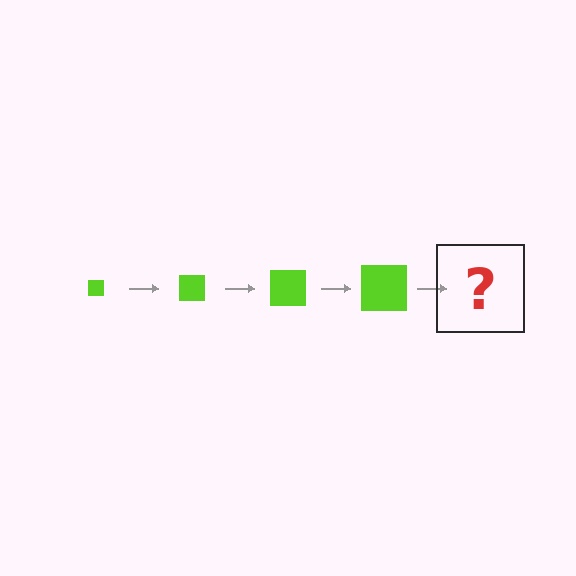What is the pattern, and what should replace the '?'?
The pattern is that the square gets progressively larger each step. The '?' should be a lime square, larger than the previous one.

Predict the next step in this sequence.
The next step is a lime square, larger than the previous one.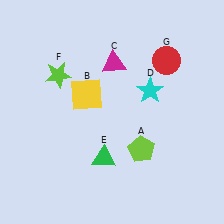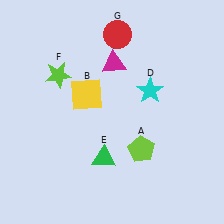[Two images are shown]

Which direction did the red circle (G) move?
The red circle (G) moved left.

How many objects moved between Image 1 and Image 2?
1 object moved between the two images.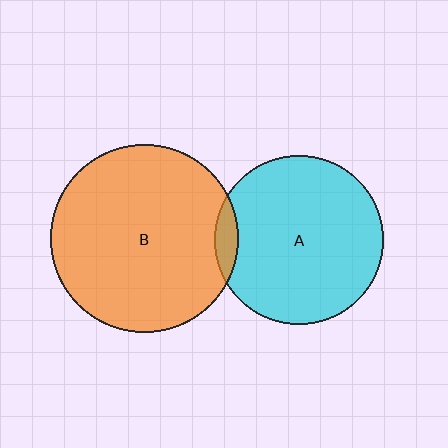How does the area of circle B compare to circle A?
Approximately 1.2 times.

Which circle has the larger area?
Circle B (orange).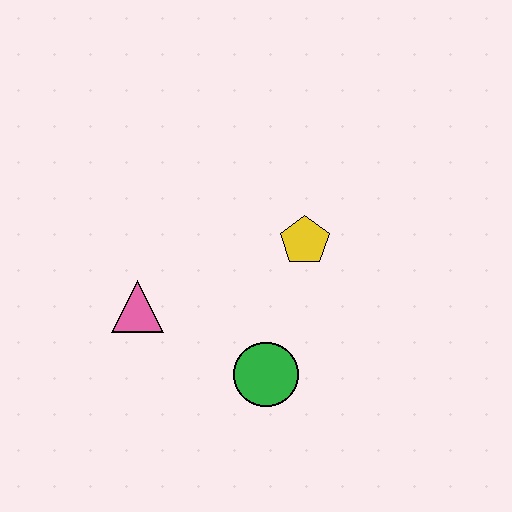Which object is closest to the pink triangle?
The green circle is closest to the pink triangle.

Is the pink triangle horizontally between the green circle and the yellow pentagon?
No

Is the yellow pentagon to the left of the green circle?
No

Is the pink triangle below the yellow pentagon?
Yes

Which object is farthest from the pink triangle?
The yellow pentagon is farthest from the pink triangle.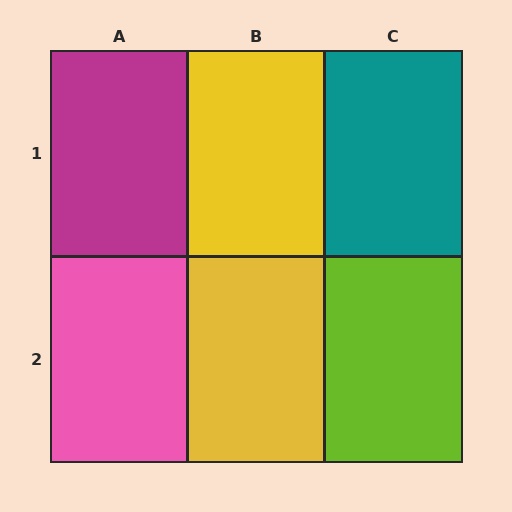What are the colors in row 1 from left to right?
Magenta, yellow, teal.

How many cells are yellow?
2 cells are yellow.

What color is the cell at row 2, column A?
Pink.